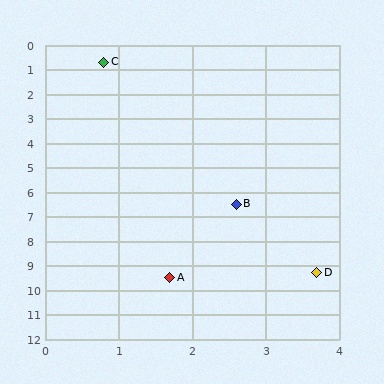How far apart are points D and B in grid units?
Points D and B are about 3.0 grid units apart.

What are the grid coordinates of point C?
Point C is at approximately (0.8, 0.7).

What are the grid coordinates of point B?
Point B is at approximately (2.6, 6.5).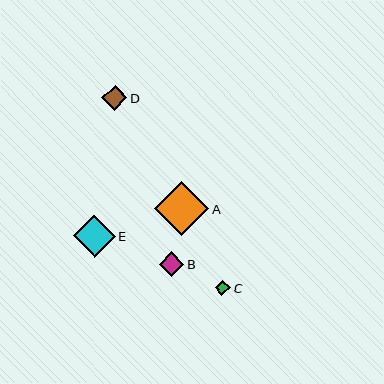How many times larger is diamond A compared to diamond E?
Diamond A is approximately 1.3 times the size of diamond E.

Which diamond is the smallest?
Diamond C is the smallest with a size of approximately 16 pixels.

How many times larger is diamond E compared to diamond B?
Diamond E is approximately 1.7 times the size of diamond B.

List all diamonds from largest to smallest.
From largest to smallest: A, E, D, B, C.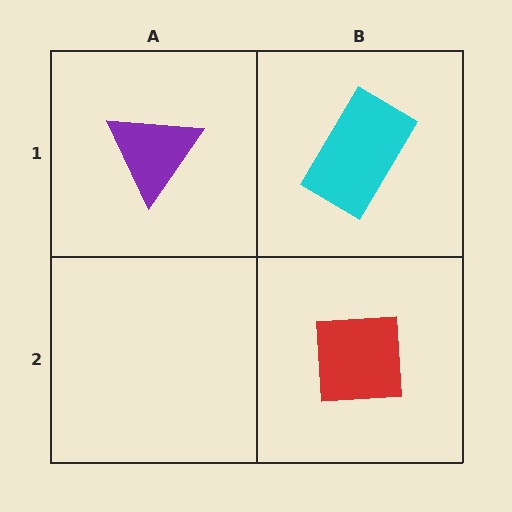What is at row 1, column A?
A purple triangle.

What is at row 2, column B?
A red square.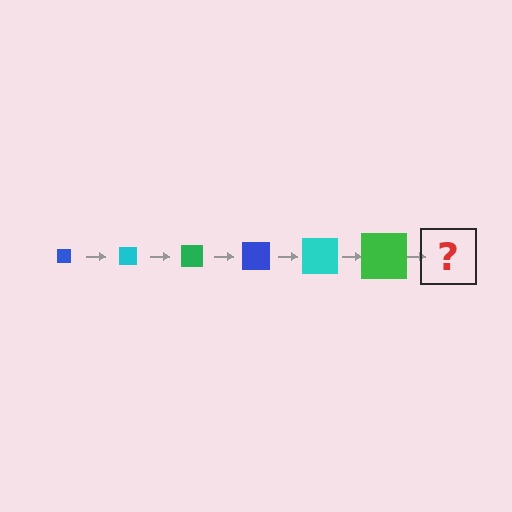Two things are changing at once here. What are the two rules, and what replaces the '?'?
The two rules are that the square grows larger each step and the color cycles through blue, cyan, and green. The '?' should be a blue square, larger than the previous one.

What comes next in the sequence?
The next element should be a blue square, larger than the previous one.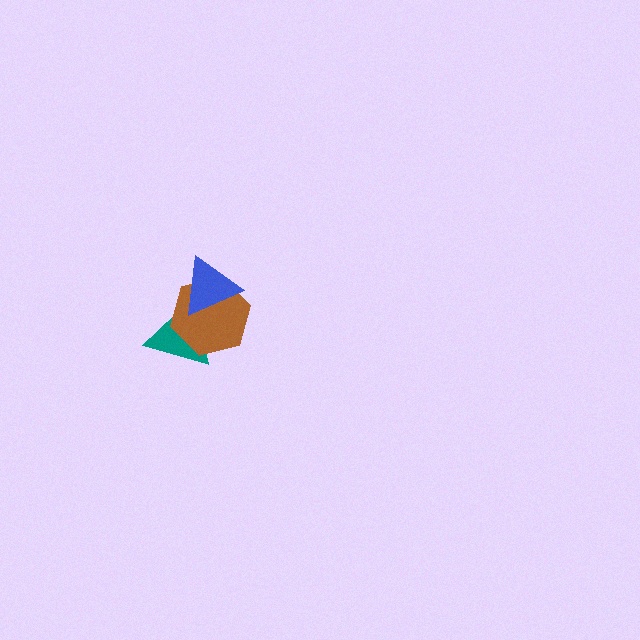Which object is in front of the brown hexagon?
The blue triangle is in front of the brown hexagon.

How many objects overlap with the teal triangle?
2 objects overlap with the teal triangle.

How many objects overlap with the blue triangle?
2 objects overlap with the blue triangle.